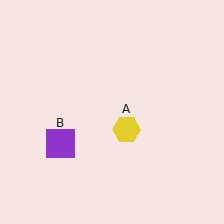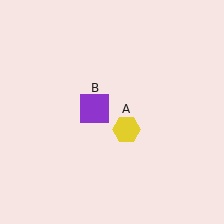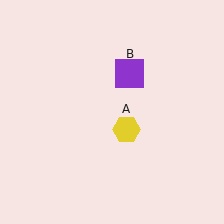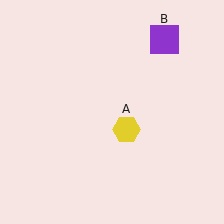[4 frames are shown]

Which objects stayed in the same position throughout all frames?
Yellow hexagon (object A) remained stationary.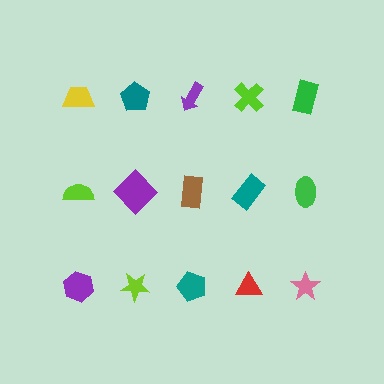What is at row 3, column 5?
A pink star.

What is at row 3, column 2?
A lime star.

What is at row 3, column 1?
A purple hexagon.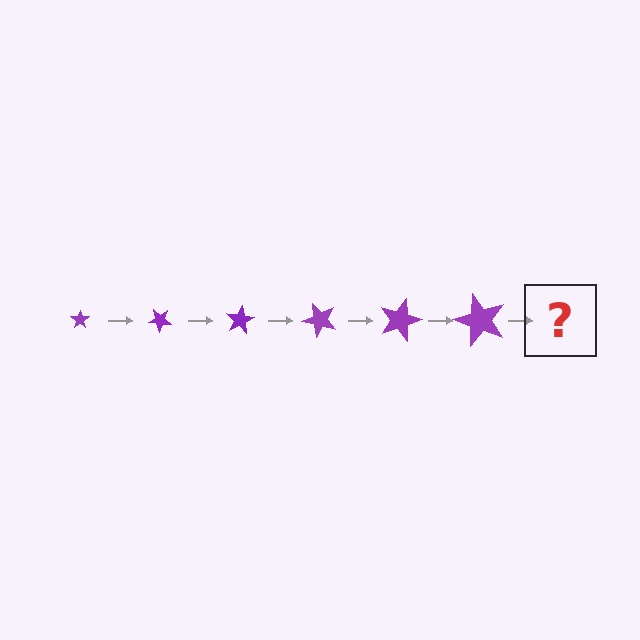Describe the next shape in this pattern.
It should be a star, larger than the previous one and rotated 240 degrees from the start.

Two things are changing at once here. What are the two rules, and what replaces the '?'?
The two rules are that the star grows larger each step and it rotates 40 degrees each step. The '?' should be a star, larger than the previous one and rotated 240 degrees from the start.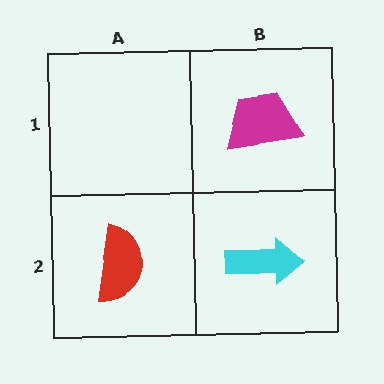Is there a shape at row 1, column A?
No, that cell is empty.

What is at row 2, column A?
A red semicircle.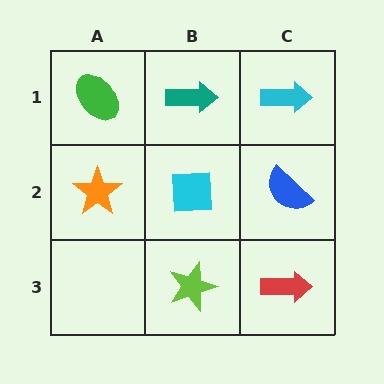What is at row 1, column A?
A green ellipse.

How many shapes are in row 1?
3 shapes.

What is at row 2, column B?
A cyan square.